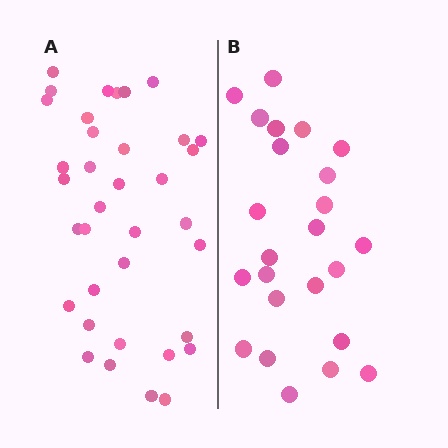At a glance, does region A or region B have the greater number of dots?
Region A (the left region) has more dots.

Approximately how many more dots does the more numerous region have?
Region A has roughly 12 or so more dots than region B.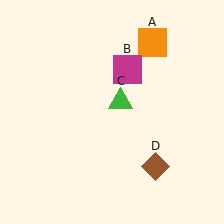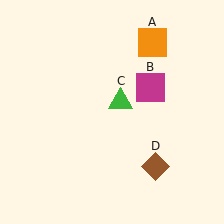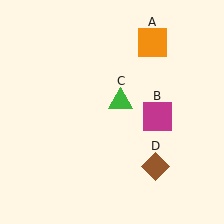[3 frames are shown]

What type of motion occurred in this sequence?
The magenta square (object B) rotated clockwise around the center of the scene.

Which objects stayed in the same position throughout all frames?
Orange square (object A) and green triangle (object C) and brown diamond (object D) remained stationary.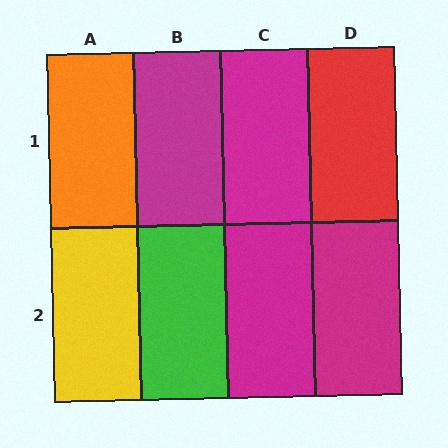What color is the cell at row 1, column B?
Magenta.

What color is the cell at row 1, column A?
Orange.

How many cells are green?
1 cell is green.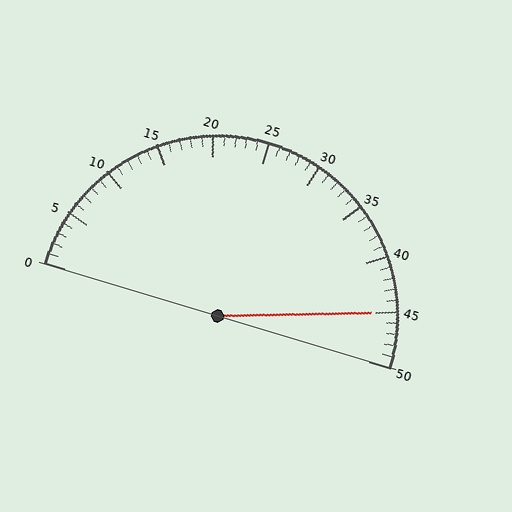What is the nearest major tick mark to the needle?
The nearest major tick mark is 45.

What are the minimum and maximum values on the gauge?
The gauge ranges from 0 to 50.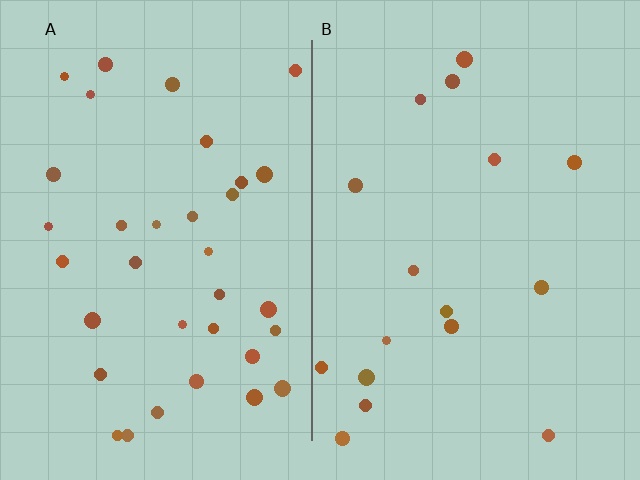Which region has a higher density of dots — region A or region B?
A (the left).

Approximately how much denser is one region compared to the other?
Approximately 2.1× — region A over region B.